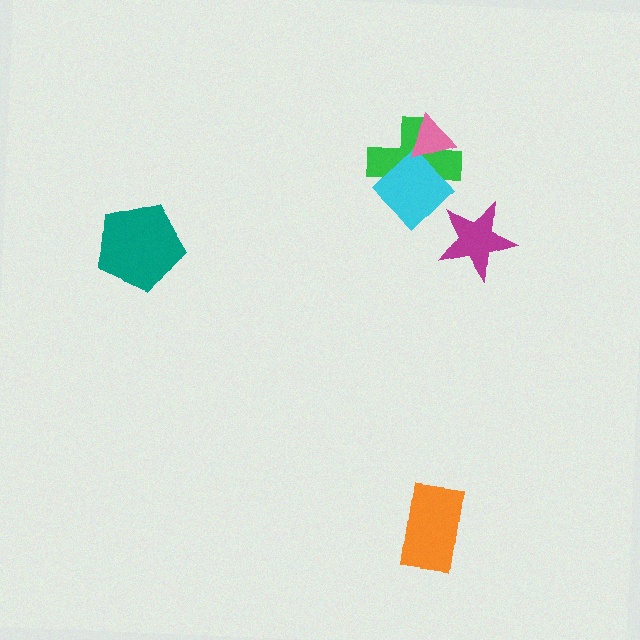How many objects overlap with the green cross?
2 objects overlap with the green cross.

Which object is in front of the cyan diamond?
The pink triangle is in front of the cyan diamond.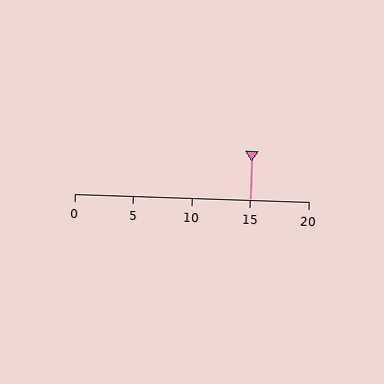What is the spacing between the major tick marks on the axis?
The major ticks are spaced 5 apart.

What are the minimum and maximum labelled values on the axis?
The axis runs from 0 to 20.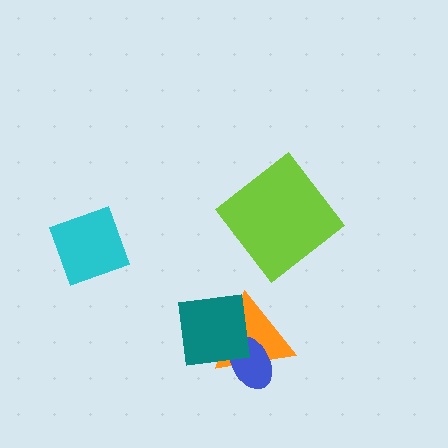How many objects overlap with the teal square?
2 objects overlap with the teal square.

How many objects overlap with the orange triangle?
2 objects overlap with the orange triangle.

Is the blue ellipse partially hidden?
Yes, it is partially covered by another shape.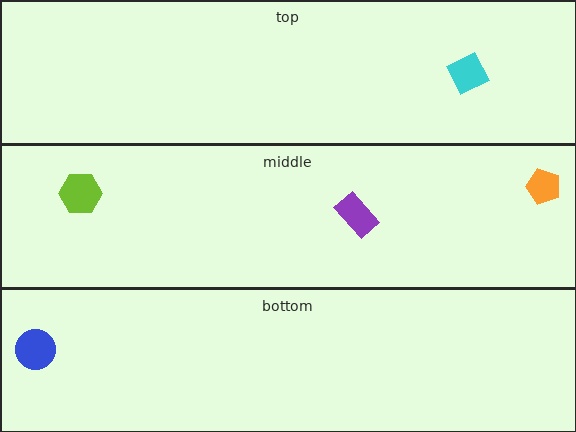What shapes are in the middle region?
The orange pentagon, the purple rectangle, the lime hexagon.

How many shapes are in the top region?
1.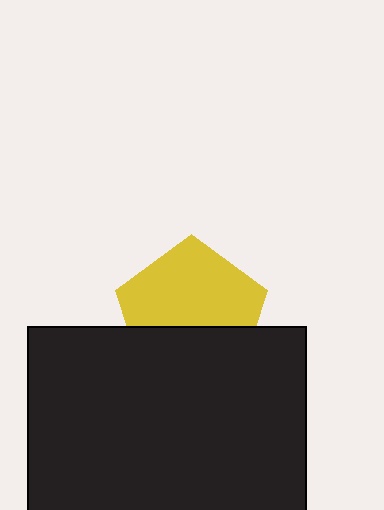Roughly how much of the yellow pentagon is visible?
About half of it is visible (roughly 60%).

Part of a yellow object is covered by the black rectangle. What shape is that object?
It is a pentagon.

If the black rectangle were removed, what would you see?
You would see the complete yellow pentagon.